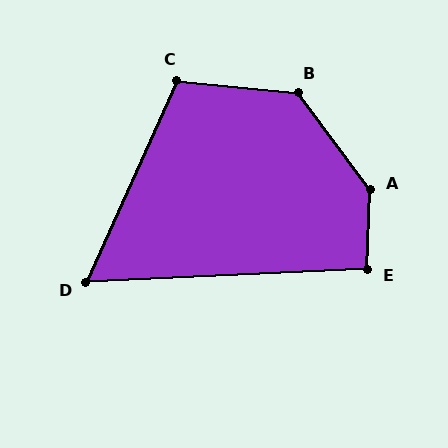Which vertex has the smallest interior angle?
D, at approximately 63 degrees.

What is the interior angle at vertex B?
Approximately 133 degrees (obtuse).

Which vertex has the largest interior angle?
A, at approximately 141 degrees.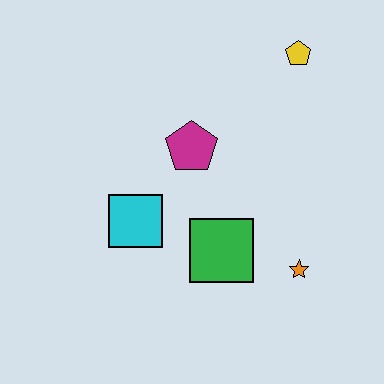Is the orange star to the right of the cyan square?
Yes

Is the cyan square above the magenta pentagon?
No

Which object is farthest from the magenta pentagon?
The orange star is farthest from the magenta pentagon.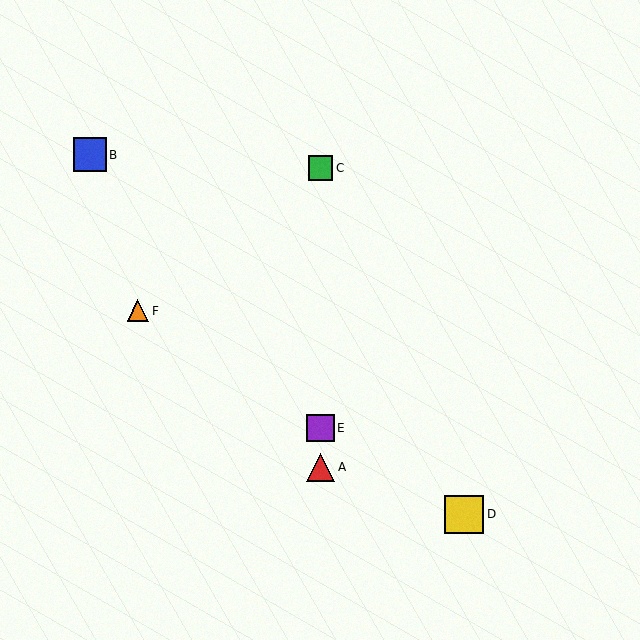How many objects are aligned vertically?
3 objects (A, C, E) are aligned vertically.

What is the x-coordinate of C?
Object C is at x≈321.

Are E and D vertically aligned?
No, E is at x≈321 and D is at x≈464.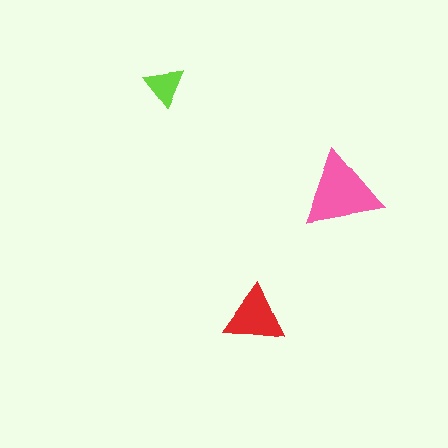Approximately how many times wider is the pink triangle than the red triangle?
About 1.5 times wider.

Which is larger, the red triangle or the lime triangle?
The red one.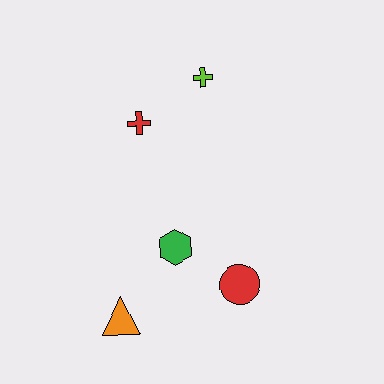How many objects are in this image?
There are 5 objects.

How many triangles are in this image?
There is 1 triangle.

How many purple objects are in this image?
There are no purple objects.